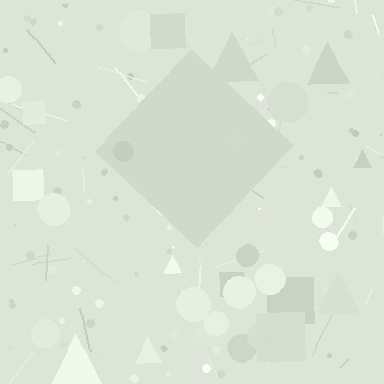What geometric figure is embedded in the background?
A diamond is embedded in the background.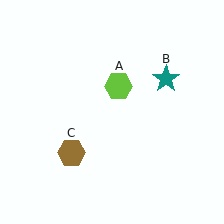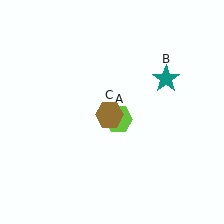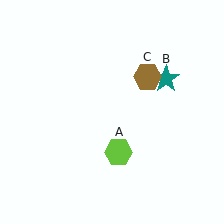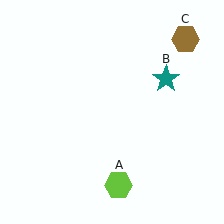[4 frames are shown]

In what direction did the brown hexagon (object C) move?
The brown hexagon (object C) moved up and to the right.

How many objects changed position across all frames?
2 objects changed position: lime hexagon (object A), brown hexagon (object C).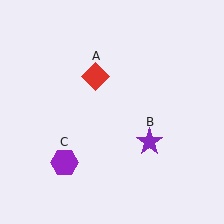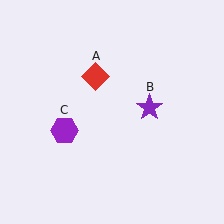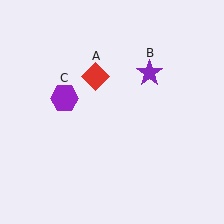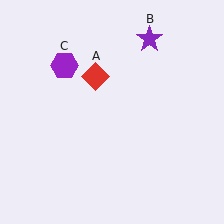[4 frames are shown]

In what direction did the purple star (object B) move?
The purple star (object B) moved up.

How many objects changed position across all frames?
2 objects changed position: purple star (object B), purple hexagon (object C).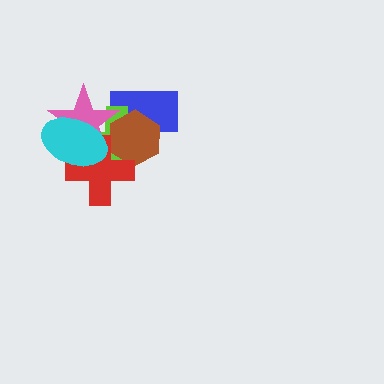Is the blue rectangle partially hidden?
Yes, it is partially covered by another shape.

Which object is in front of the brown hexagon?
The red cross is in front of the brown hexagon.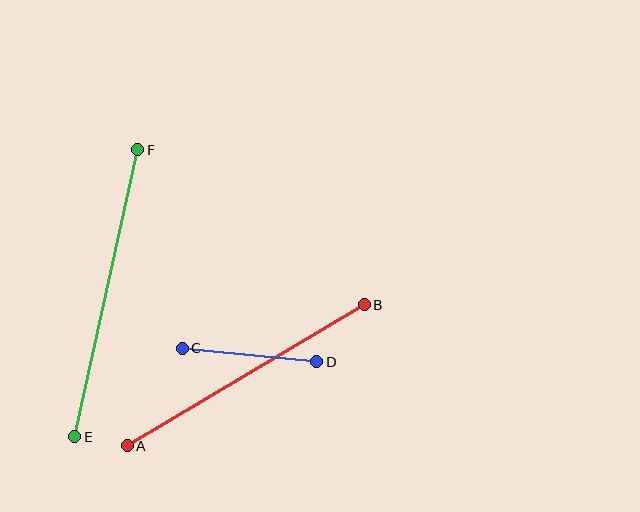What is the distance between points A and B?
The distance is approximately 275 pixels.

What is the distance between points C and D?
The distance is approximately 135 pixels.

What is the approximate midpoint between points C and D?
The midpoint is at approximately (250, 355) pixels.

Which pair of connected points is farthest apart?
Points E and F are farthest apart.